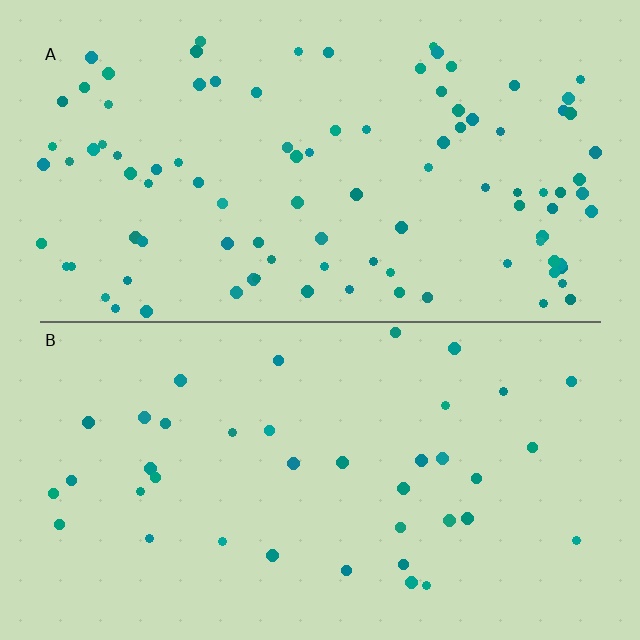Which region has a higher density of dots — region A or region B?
A (the top).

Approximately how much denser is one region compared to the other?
Approximately 2.5× — region A over region B.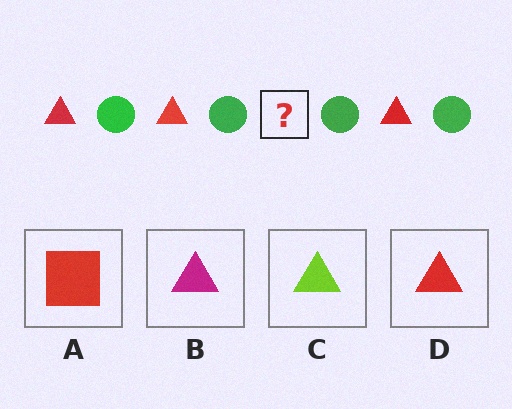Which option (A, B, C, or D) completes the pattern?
D.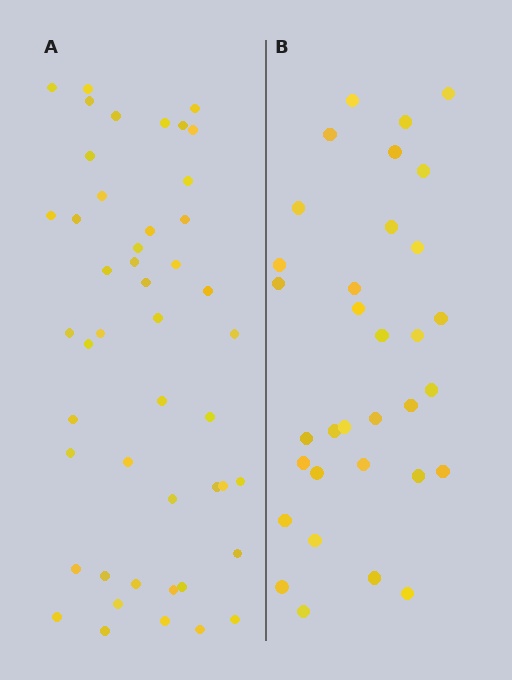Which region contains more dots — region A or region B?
Region A (the left region) has more dots.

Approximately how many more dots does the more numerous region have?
Region A has approximately 15 more dots than region B.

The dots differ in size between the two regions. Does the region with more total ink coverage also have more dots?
No. Region B has more total ink coverage because its dots are larger, but region A actually contains more individual dots. Total area can be misleading — the number of items is what matters here.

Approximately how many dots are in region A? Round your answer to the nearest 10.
About 50 dots. (The exact count is 47, which rounds to 50.)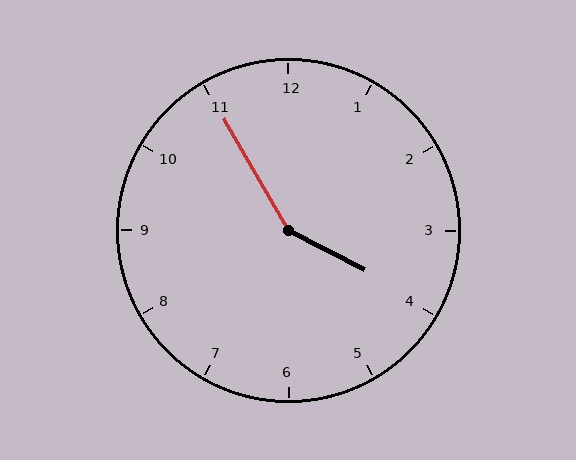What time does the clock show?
3:55.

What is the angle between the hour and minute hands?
Approximately 148 degrees.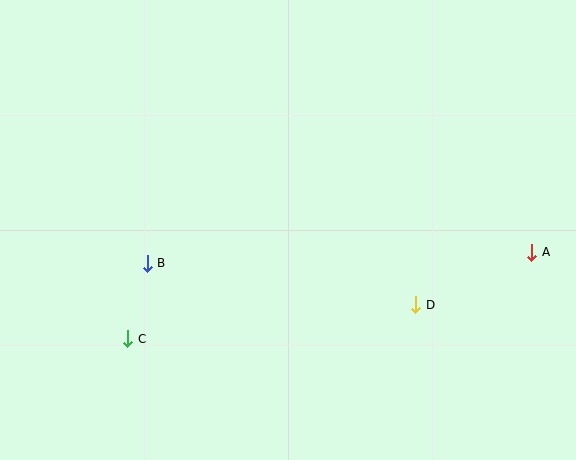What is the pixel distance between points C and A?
The distance between C and A is 413 pixels.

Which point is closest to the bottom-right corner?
Point A is closest to the bottom-right corner.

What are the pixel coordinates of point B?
Point B is at (147, 263).